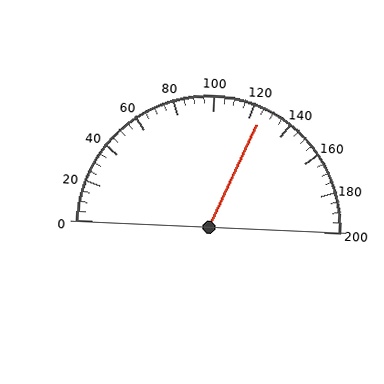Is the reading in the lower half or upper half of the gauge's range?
The reading is in the upper half of the range (0 to 200).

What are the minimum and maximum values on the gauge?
The gauge ranges from 0 to 200.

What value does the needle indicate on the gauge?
The needle indicates approximately 125.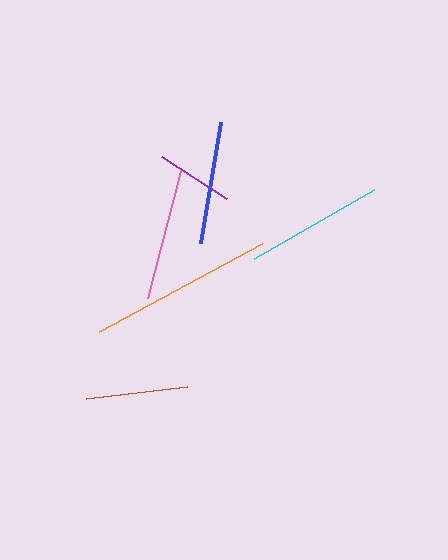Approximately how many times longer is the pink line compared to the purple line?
The pink line is approximately 1.7 times the length of the purple line.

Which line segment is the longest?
The orange line is the longest at approximately 186 pixels.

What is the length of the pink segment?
The pink segment is approximately 131 pixels long.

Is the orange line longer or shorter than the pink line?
The orange line is longer than the pink line.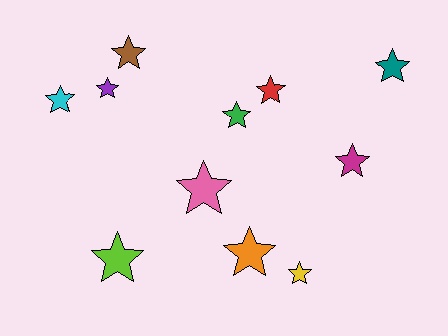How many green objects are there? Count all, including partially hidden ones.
There is 1 green object.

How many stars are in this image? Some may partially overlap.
There are 11 stars.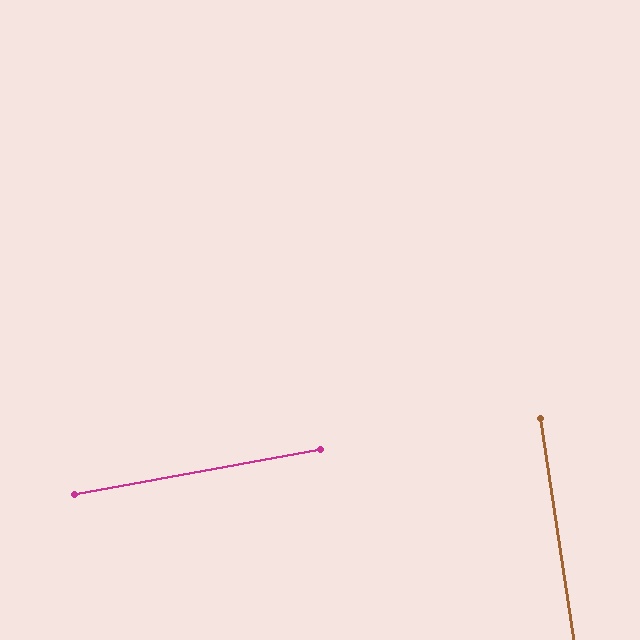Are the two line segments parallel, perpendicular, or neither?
Perpendicular — they meet at approximately 88°.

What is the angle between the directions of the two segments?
Approximately 88 degrees.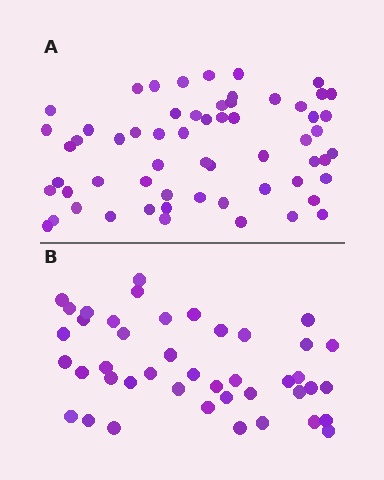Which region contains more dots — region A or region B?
Region A (the top region) has more dots.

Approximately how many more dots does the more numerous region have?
Region A has approximately 15 more dots than region B.